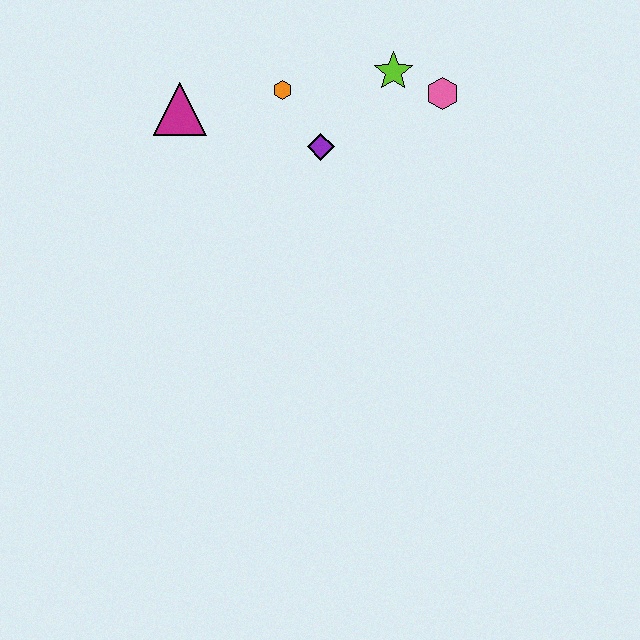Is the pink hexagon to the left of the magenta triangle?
No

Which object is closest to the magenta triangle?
The orange hexagon is closest to the magenta triangle.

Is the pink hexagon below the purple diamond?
No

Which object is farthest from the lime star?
The magenta triangle is farthest from the lime star.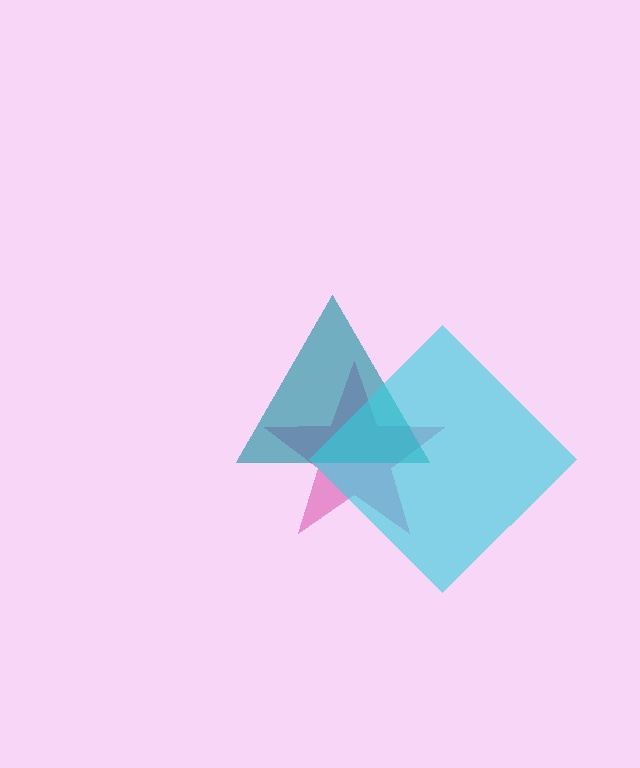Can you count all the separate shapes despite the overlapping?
Yes, there are 3 separate shapes.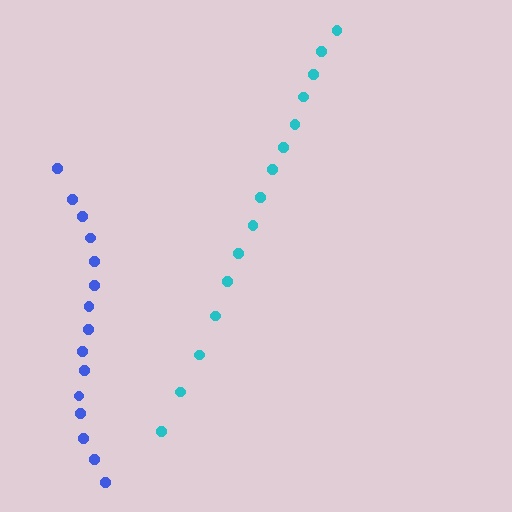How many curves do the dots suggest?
There are 2 distinct paths.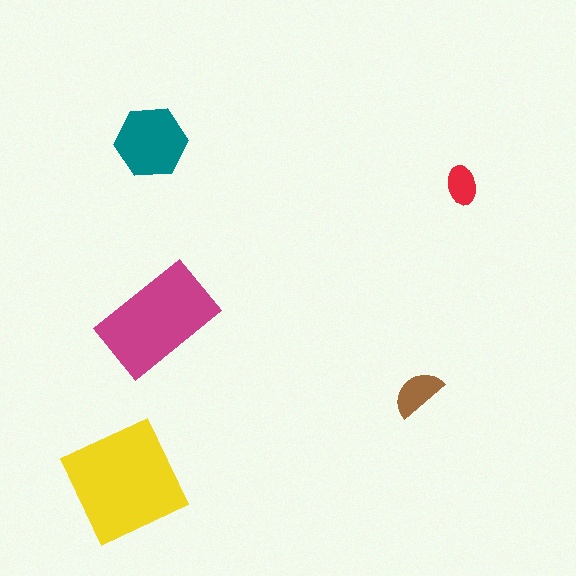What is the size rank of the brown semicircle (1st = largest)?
4th.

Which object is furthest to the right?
The red ellipse is rightmost.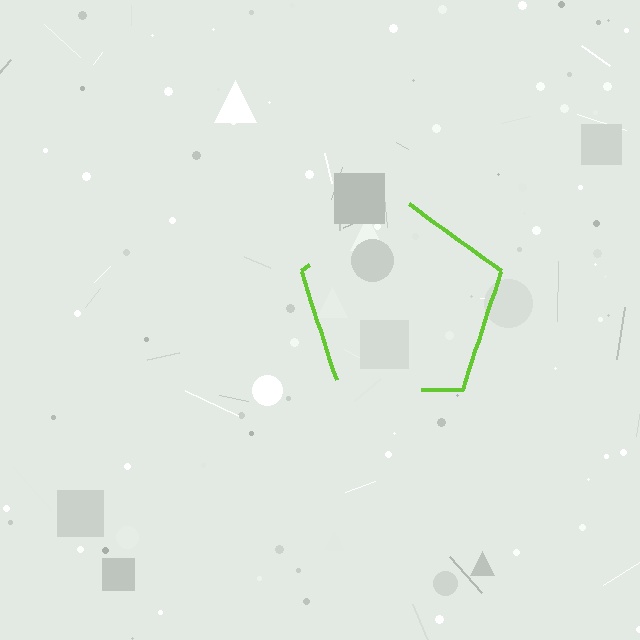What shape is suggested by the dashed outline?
The dashed outline suggests a pentagon.